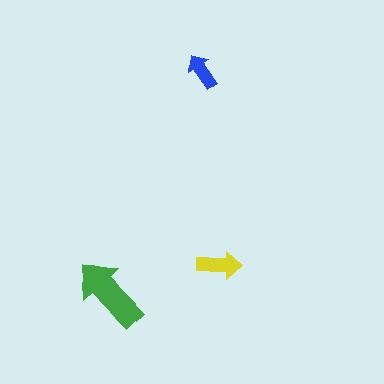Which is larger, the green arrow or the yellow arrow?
The green one.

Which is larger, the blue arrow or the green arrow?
The green one.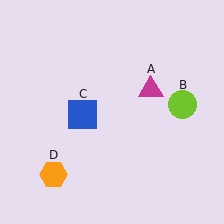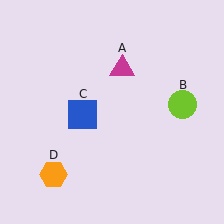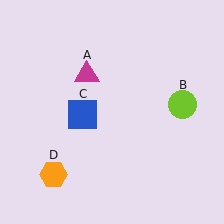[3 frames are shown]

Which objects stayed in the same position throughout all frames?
Lime circle (object B) and blue square (object C) and orange hexagon (object D) remained stationary.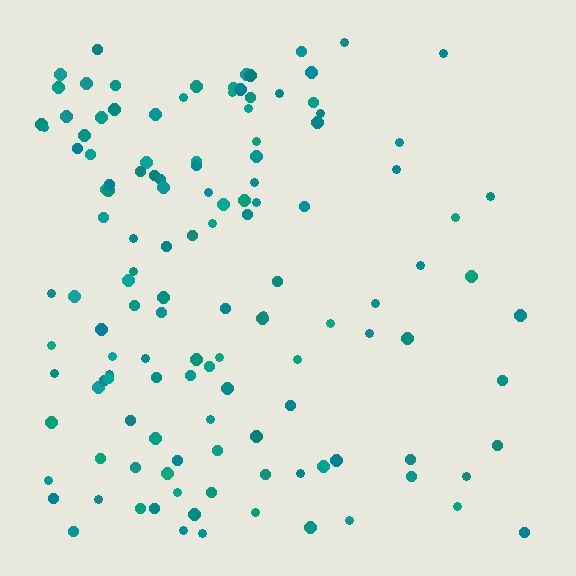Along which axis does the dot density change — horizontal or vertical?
Horizontal.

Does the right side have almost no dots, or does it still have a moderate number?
Still a moderate number, just noticeably fewer than the left.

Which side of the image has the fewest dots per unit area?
The right.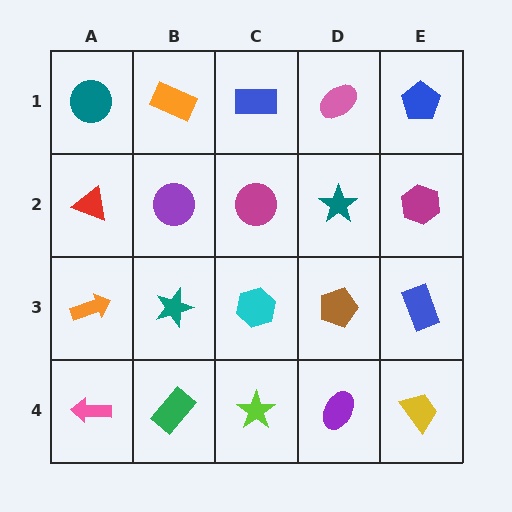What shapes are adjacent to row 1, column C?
A magenta circle (row 2, column C), an orange rectangle (row 1, column B), a pink ellipse (row 1, column D).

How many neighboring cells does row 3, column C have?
4.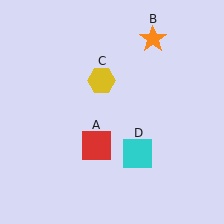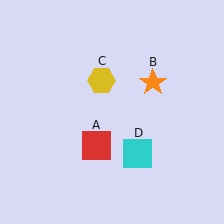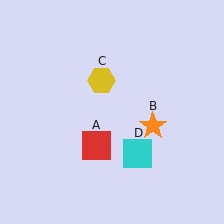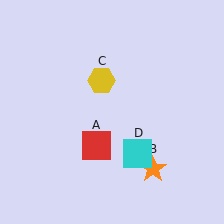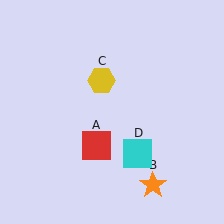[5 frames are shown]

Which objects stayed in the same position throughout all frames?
Red square (object A) and yellow hexagon (object C) and cyan square (object D) remained stationary.